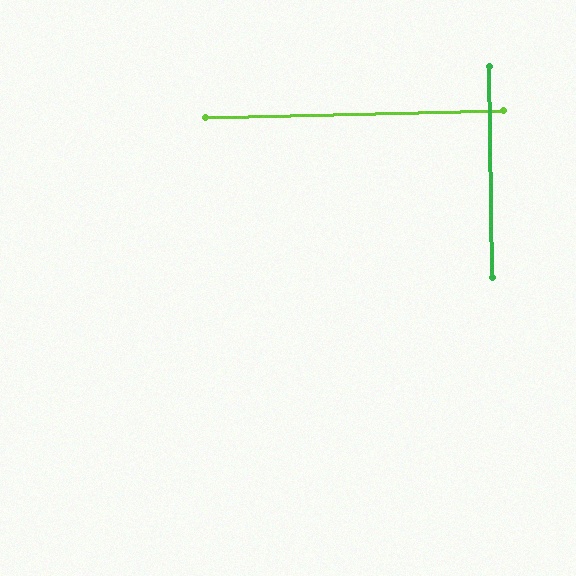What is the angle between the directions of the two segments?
Approximately 90 degrees.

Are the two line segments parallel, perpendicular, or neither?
Perpendicular — they meet at approximately 90°.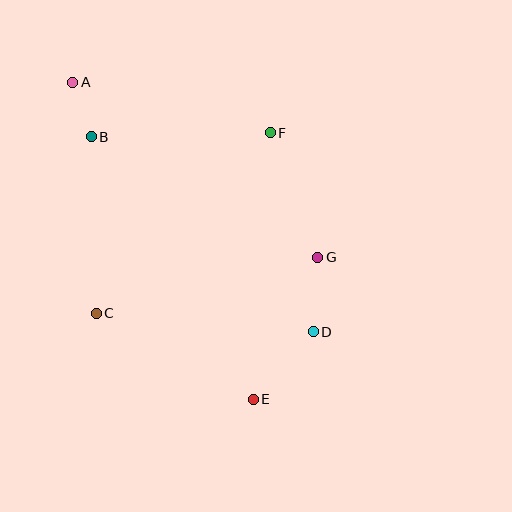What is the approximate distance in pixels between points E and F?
The distance between E and F is approximately 267 pixels.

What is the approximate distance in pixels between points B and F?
The distance between B and F is approximately 179 pixels.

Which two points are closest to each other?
Points A and B are closest to each other.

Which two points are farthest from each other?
Points A and E are farthest from each other.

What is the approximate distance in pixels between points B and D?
The distance between B and D is approximately 295 pixels.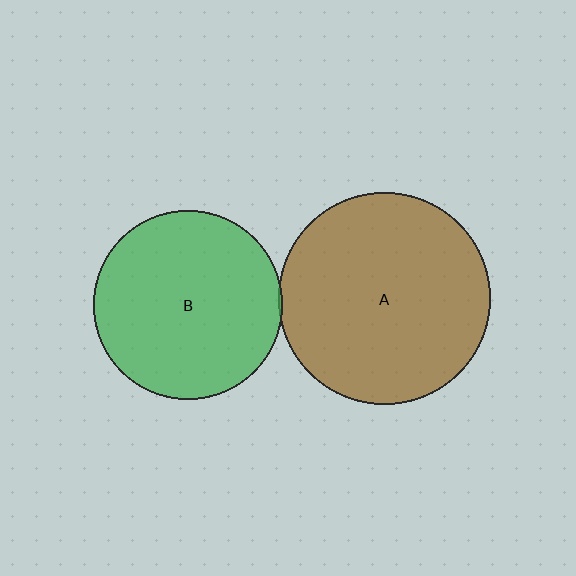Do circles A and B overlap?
Yes.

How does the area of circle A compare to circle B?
Approximately 1.3 times.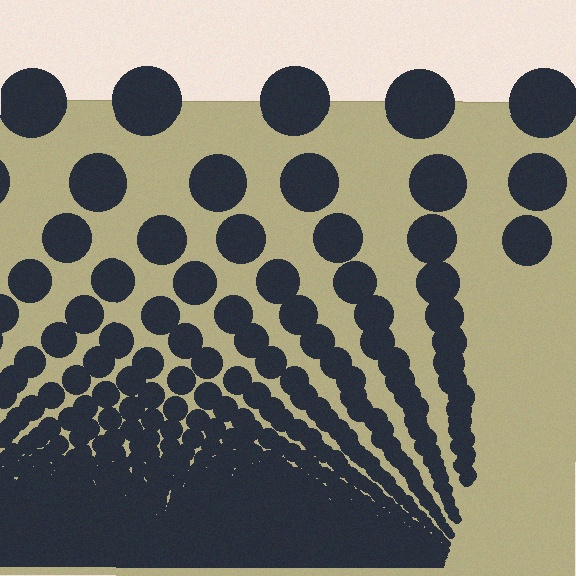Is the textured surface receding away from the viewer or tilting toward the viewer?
The surface appears to tilt toward the viewer. Texture elements get larger and sparser toward the top.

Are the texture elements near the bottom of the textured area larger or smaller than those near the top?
Smaller. The gradient is inverted — elements near the bottom are smaller and denser.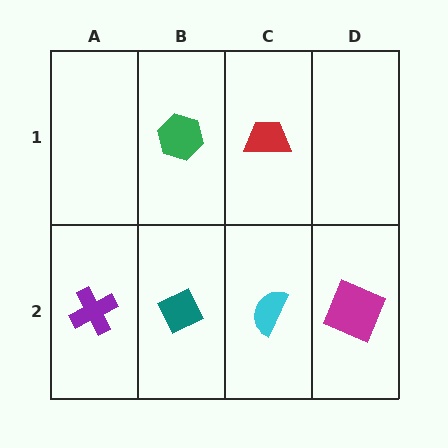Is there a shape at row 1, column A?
No, that cell is empty.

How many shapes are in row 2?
4 shapes.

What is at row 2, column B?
A teal diamond.